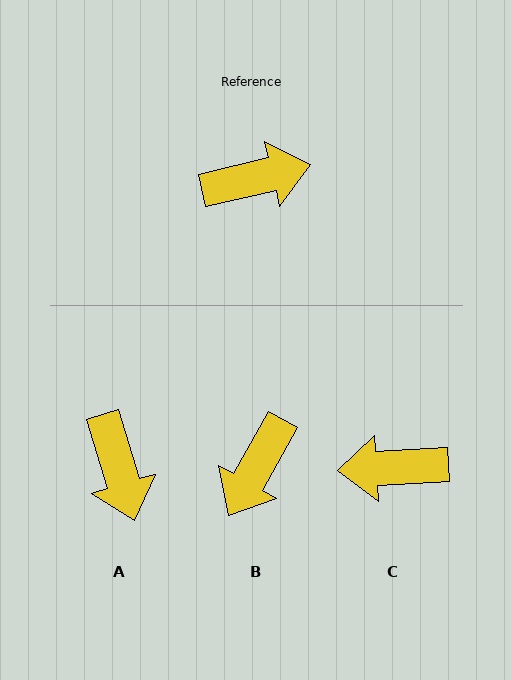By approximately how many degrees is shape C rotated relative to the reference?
Approximately 170 degrees counter-clockwise.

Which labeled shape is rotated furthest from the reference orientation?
C, about 170 degrees away.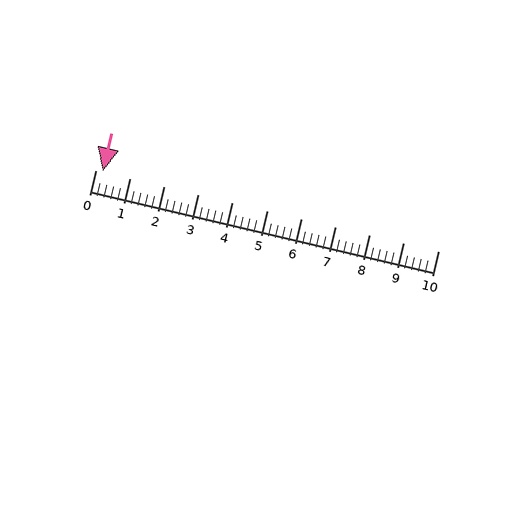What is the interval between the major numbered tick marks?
The major tick marks are spaced 1 units apart.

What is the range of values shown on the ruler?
The ruler shows values from 0 to 10.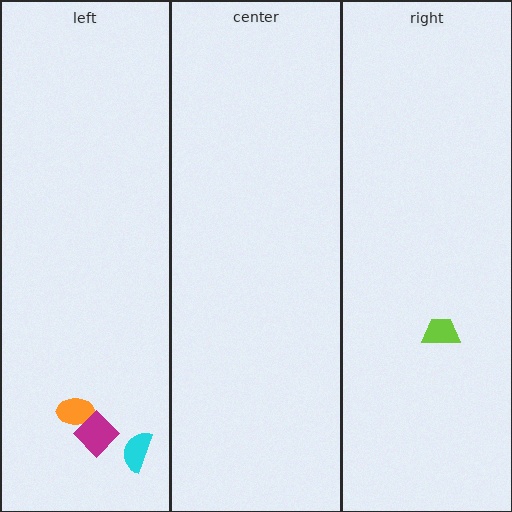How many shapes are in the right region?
1.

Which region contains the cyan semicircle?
The left region.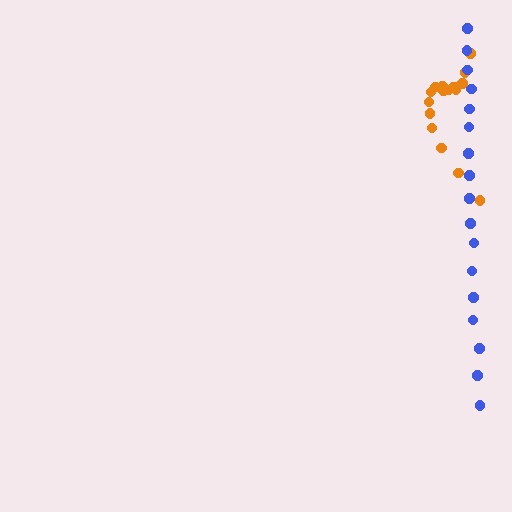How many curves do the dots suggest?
There are 2 distinct paths.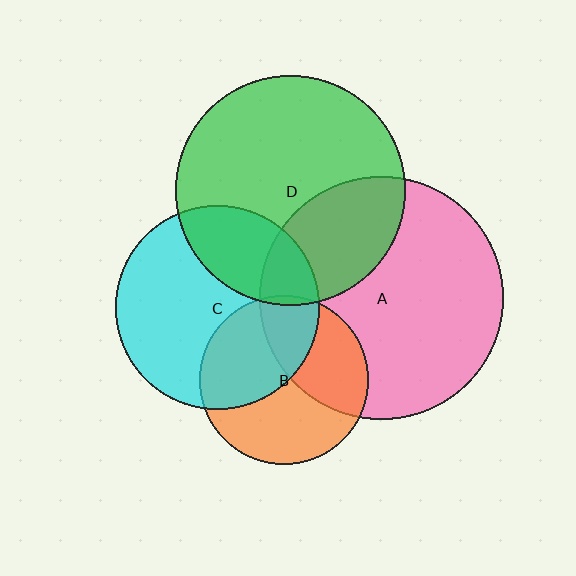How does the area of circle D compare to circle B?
Approximately 1.9 times.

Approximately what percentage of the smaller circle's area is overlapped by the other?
Approximately 45%.